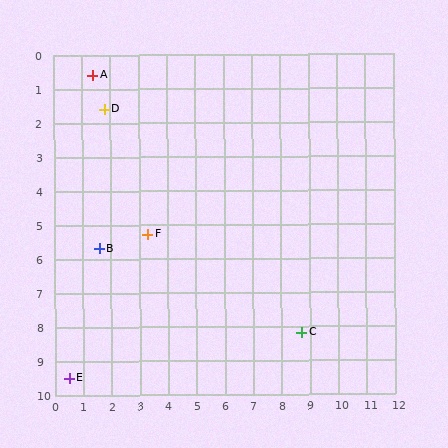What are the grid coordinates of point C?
Point C is at approximately (8.7, 8.2).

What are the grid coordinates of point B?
Point B is at approximately (1.6, 5.7).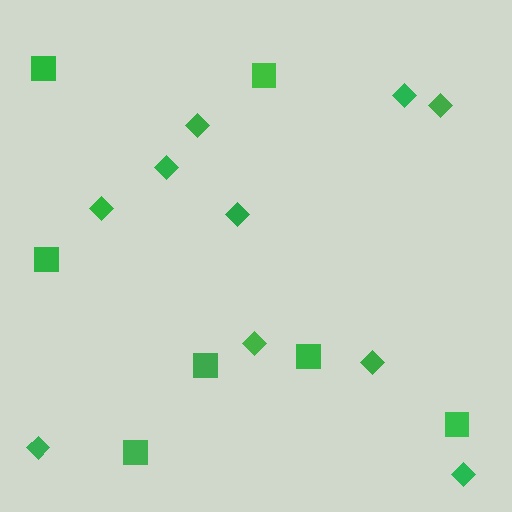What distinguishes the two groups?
There are 2 groups: one group of squares (7) and one group of diamonds (10).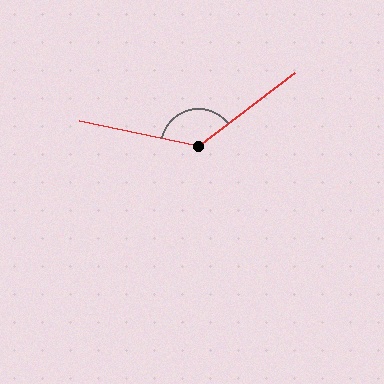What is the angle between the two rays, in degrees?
Approximately 131 degrees.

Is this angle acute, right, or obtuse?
It is obtuse.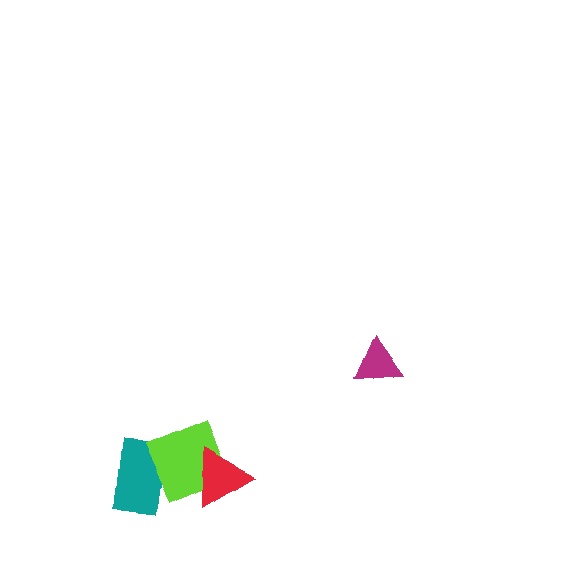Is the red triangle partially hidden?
No, no other shape covers it.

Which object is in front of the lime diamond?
The red triangle is in front of the lime diamond.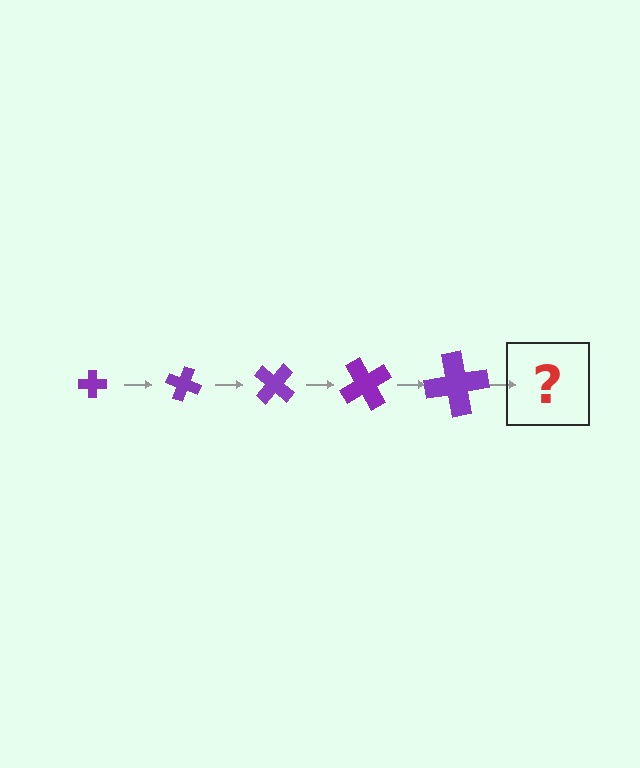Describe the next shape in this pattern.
It should be a cross, larger than the previous one and rotated 100 degrees from the start.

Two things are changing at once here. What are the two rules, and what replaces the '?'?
The two rules are that the cross grows larger each step and it rotates 20 degrees each step. The '?' should be a cross, larger than the previous one and rotated 100 degrees from the start.